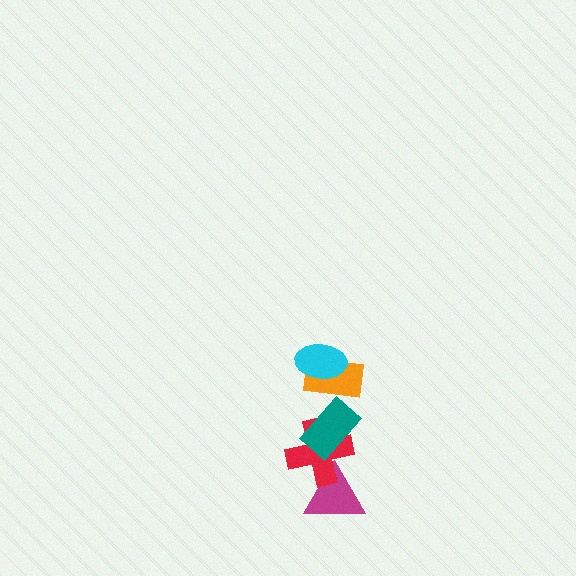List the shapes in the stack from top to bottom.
From top to bottom: the cyan ellipse, the orange rectangle, the teal rectangle, the red cross, the magenta triangle.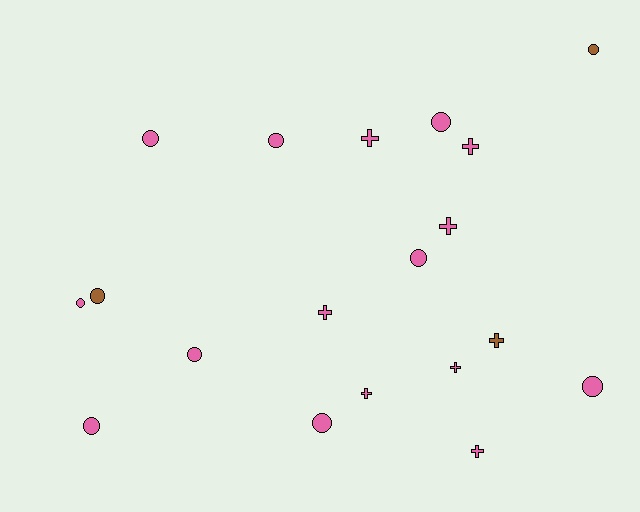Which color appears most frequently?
Pink, with 16 objects.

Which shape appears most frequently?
Circle, with 11 objects.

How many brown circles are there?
There are 2 brown circles.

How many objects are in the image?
There are 19 objects.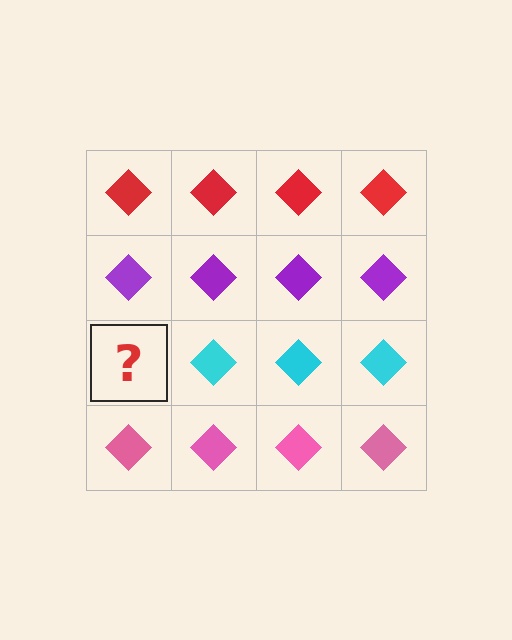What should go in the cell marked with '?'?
The missing cell should contain a cyan diamond.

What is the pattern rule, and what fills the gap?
The rule is that each row has a consistent color. The gap should be filled with a cyan diamond.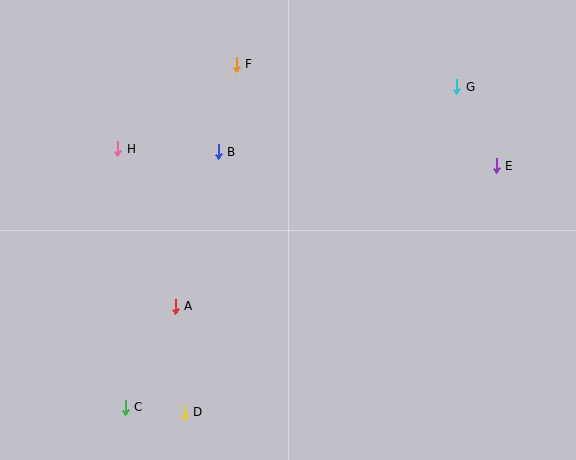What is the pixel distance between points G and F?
The distance between G and F is 222 pixels.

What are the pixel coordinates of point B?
Point B is at (218, 152).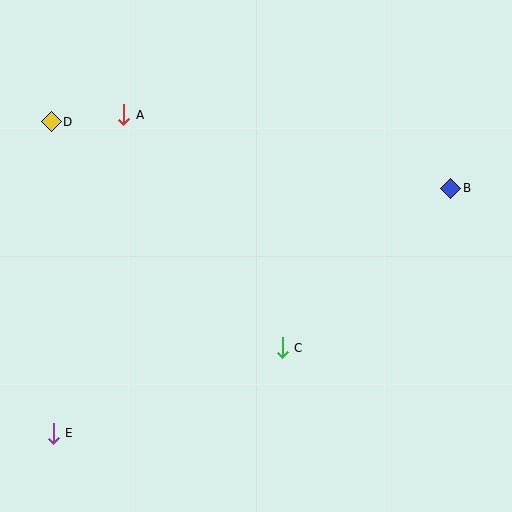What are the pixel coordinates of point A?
Point A is at (124, 115).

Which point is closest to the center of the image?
Point C at (282, 348) is closest to the center.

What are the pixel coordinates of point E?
Point E is at (53, 433).